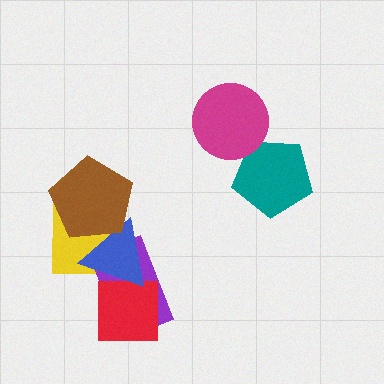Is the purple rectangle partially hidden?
Yes, it is partially covered by another shape.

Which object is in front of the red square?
The blue triangle is in front of the red square.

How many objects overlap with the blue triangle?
4 objects overlap with the blue triangle.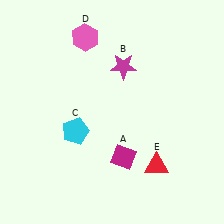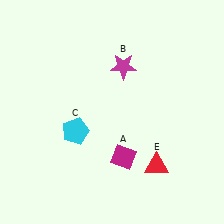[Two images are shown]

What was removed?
The pink hexagon (D) was removed in Image 2.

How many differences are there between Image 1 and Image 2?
There is 1 difference between the two images.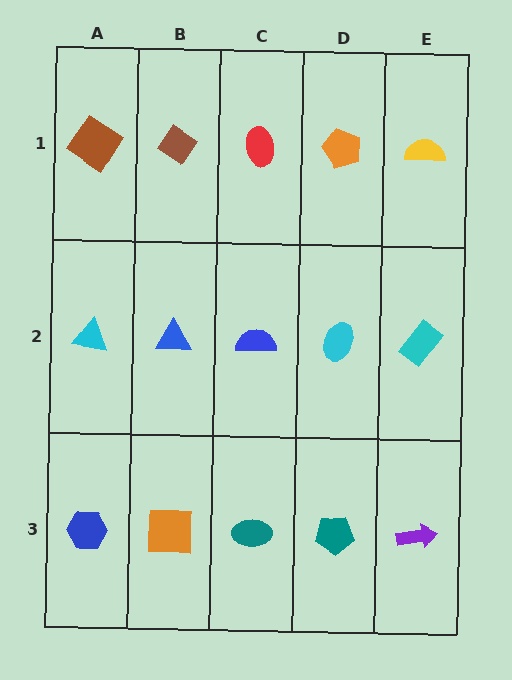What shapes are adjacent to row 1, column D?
A cyan ellipse (row 2, column D), a red ellipse (row 1, column C), a yellow semicircle (row 1, column E).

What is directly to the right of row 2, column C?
A cyan ellipse.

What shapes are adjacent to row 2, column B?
A brown diamond (row 1, column B), an orange square (row 3, column B), a cyan triangle (row 2, column A), a blue semicircle (row 2, column C).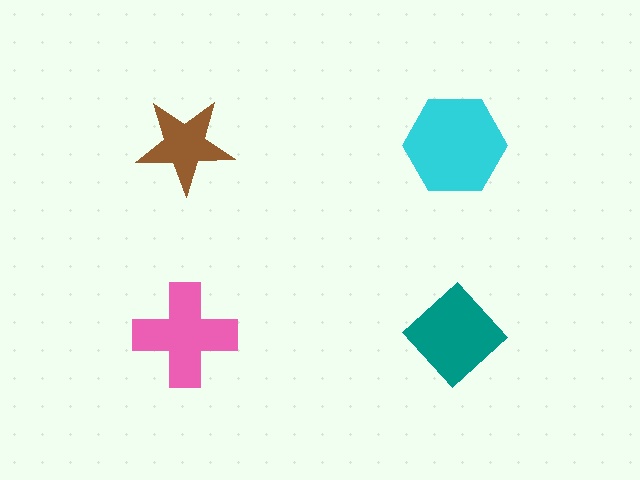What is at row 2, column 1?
A pink cross.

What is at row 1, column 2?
A cyan hexagon.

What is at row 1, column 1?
A brown star.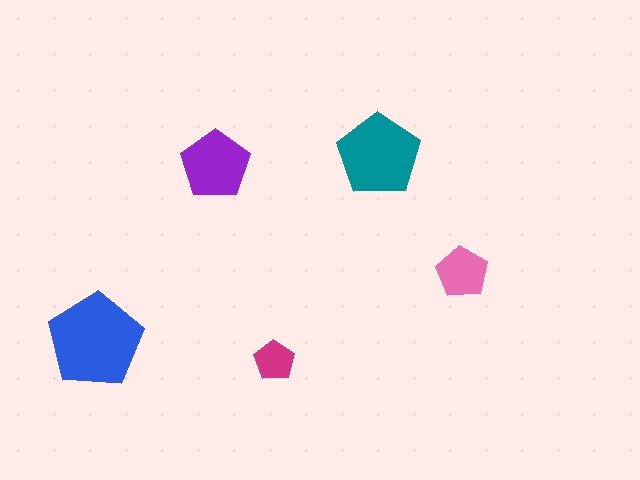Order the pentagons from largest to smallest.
the blue one, the teal one, the purple one, the pink one, the magenta one.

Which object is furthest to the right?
The pink pentagon is rightmost.